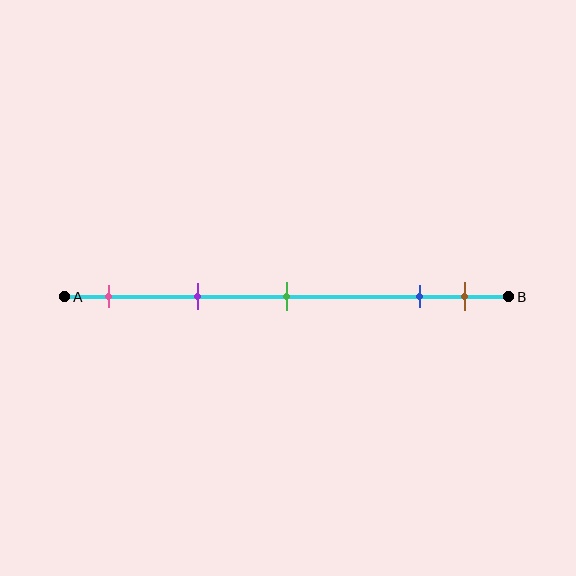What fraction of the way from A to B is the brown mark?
The brown mark is approximately 90% (0.9) of the way from A to B.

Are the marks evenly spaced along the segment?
No, the marks are not evenly spaced.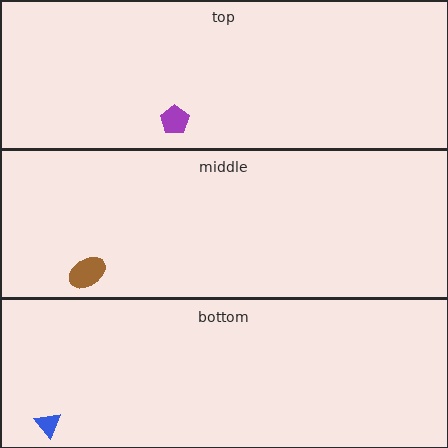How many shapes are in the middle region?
1.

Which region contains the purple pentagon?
The top region.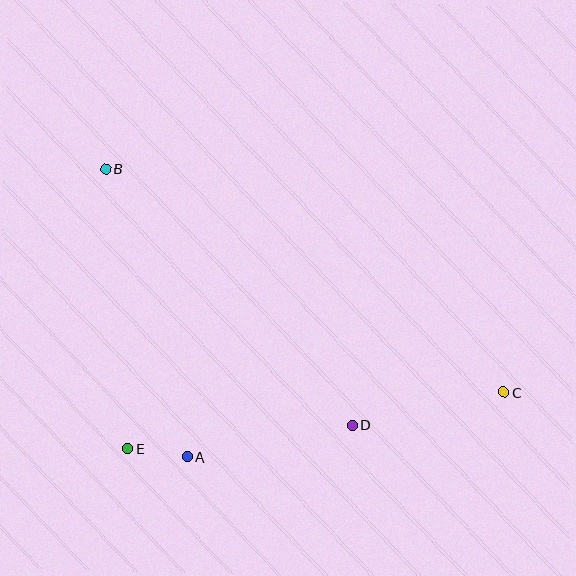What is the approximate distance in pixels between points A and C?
The distance between A and C is approximately 323 pixels.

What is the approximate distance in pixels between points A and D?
The distance between A and D is approximately 168 pixels.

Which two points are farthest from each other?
Points B and C are farthest from each other.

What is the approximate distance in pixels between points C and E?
The distance between C and E is approximately 380 pixels.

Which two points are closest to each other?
Points A and E are closest to each other.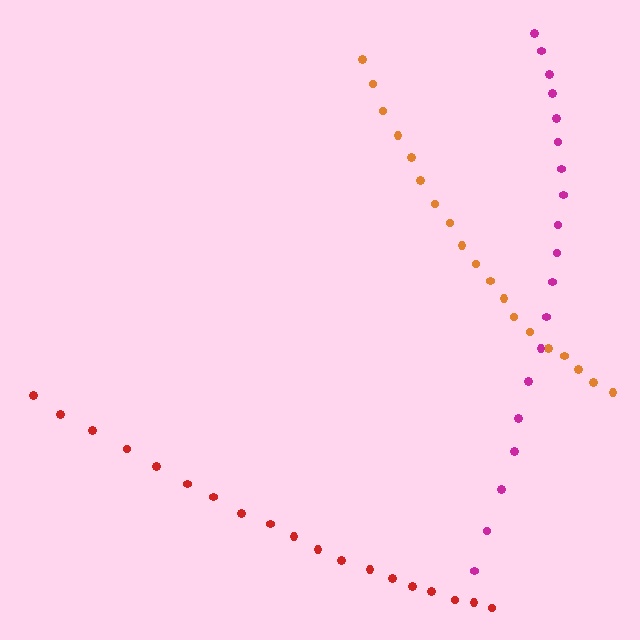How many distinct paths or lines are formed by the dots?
There are 3 distinct paths.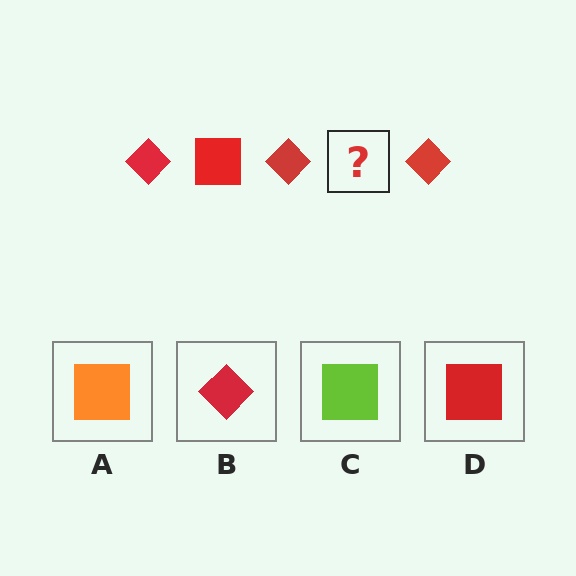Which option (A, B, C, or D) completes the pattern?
D.